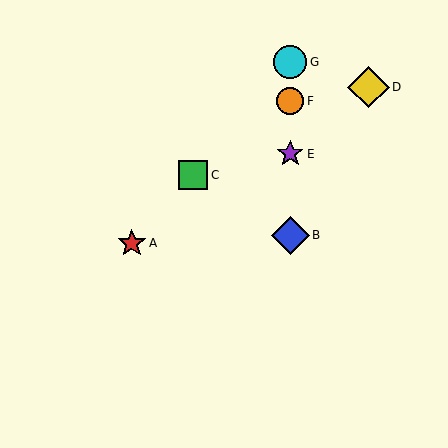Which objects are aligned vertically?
Objects B, E, F, G are aligned vertically.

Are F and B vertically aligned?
Yes, both are at x≈290.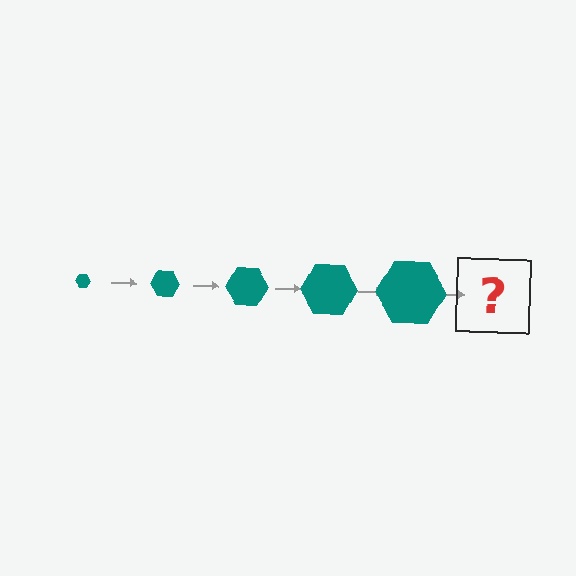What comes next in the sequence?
The next element should be a teal hexagon, larger than the previous one.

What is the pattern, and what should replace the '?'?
The pattern is that the hexagon gets progressively larger each step. The '?' should be a teal hexagon, larger than the previous one.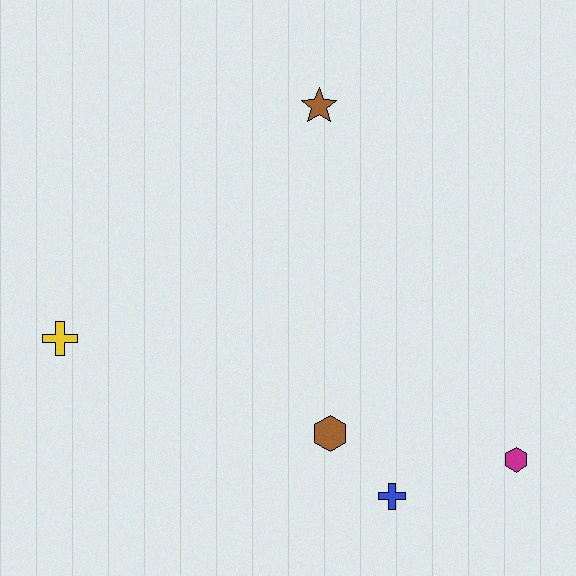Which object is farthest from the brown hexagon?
The brown star is farthest from the brown hexagon.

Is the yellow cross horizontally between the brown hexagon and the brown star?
No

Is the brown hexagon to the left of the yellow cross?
No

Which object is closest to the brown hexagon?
The blue cross is closest to the brown hexagon.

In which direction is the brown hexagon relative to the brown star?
The brown hexagon is below the brown star.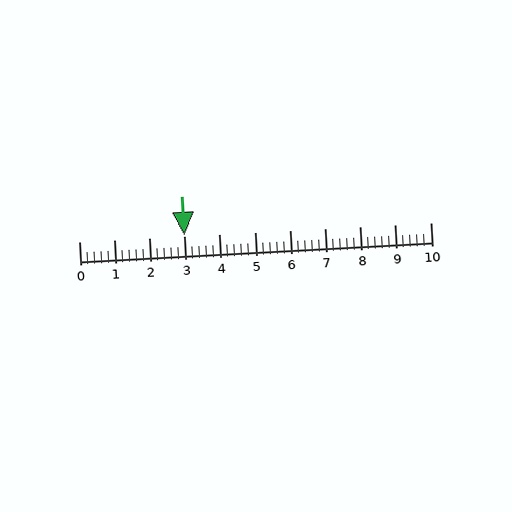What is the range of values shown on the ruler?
The ruler shows values from 0 to 10.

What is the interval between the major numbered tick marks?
The major tick marks are spaced 1 units apart.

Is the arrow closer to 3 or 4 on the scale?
The arrow is closer to 3.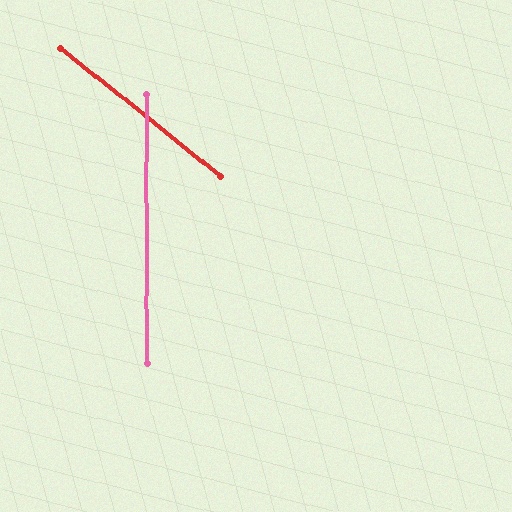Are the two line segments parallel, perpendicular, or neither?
Neither parallel nor perpendicular — they differ by about 51°.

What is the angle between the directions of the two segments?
Approximately 51 degrees.